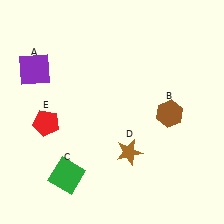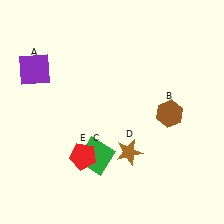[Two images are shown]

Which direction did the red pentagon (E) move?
The red pentagon (E) moved right.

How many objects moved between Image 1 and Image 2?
2 objects moved between the two images.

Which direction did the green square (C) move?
The green square (C) moved right.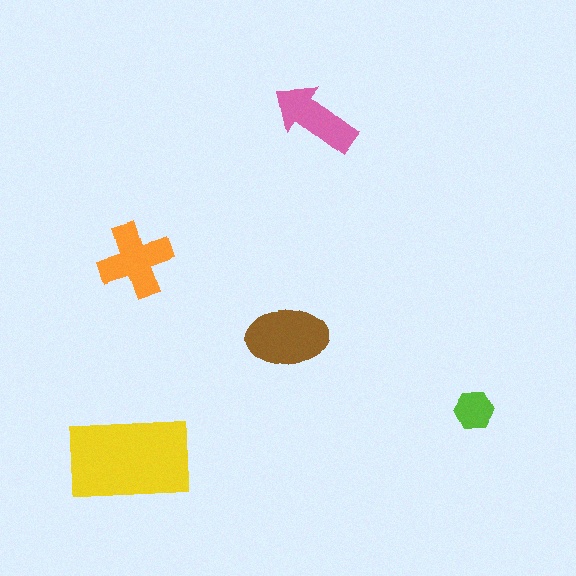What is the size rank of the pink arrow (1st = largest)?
4th.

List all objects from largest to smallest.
The yellow rectangle, the brown ellipse, the orange cross, the pink arrow, the lime hexagon.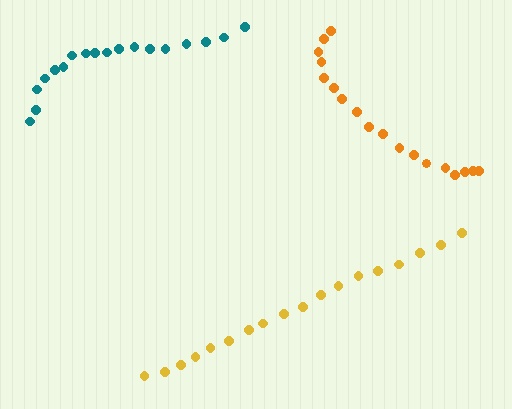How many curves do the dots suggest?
There are 3 distinct paths.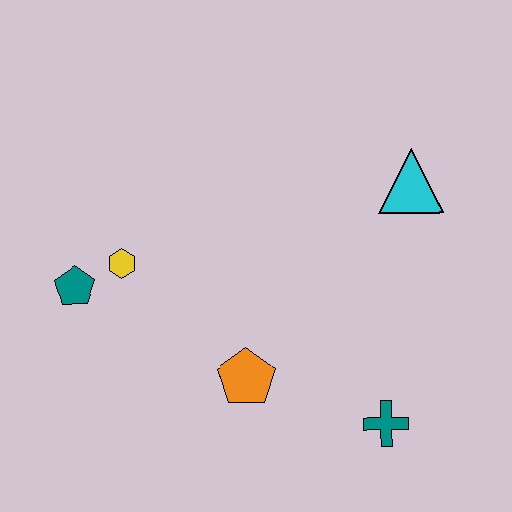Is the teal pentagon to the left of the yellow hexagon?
Yes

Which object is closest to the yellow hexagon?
The teal pentagon is closest to the yellow hexagon.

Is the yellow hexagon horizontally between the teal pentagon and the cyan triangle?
Yes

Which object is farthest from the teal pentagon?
The cyan triangle is farthest from the teal pentagon.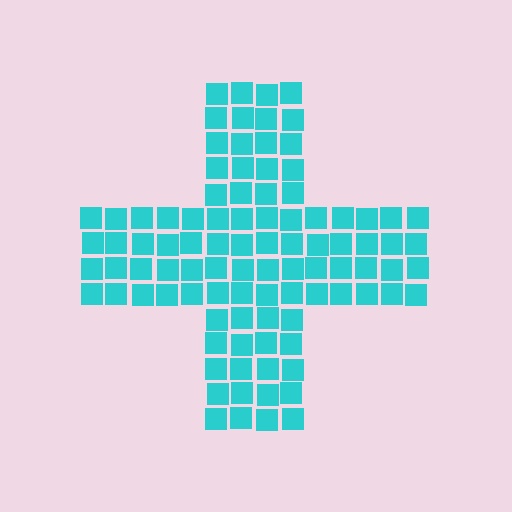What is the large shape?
The large shape is a cross.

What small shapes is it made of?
It is made of small squares.